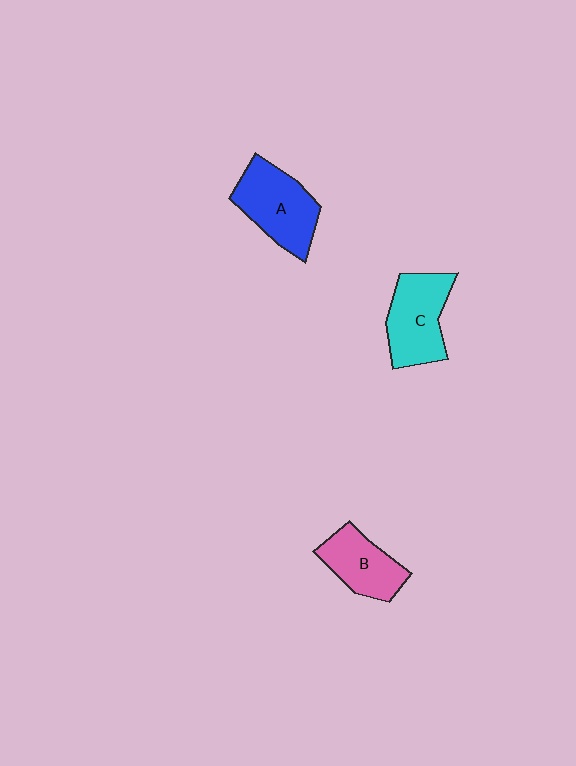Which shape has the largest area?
Shape A (blue).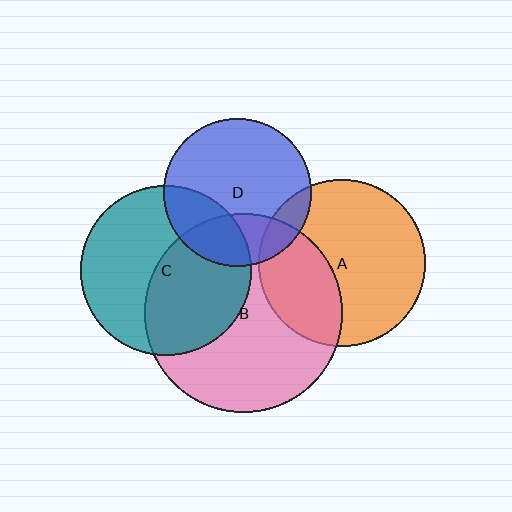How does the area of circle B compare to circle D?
Approximately 1.8 times.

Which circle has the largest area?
Circle B (pink).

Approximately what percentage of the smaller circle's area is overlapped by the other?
Approximately 25%.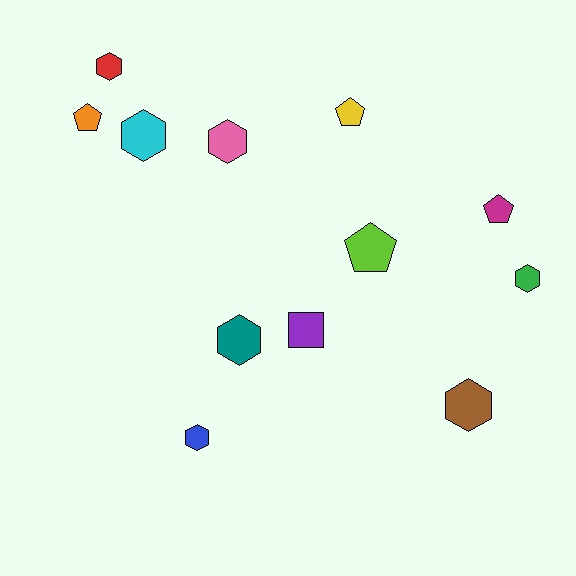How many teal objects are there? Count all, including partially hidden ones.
There is 1 teal object.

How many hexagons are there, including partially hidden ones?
There are 7 hexagons.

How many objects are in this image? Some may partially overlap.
There are 12 objects.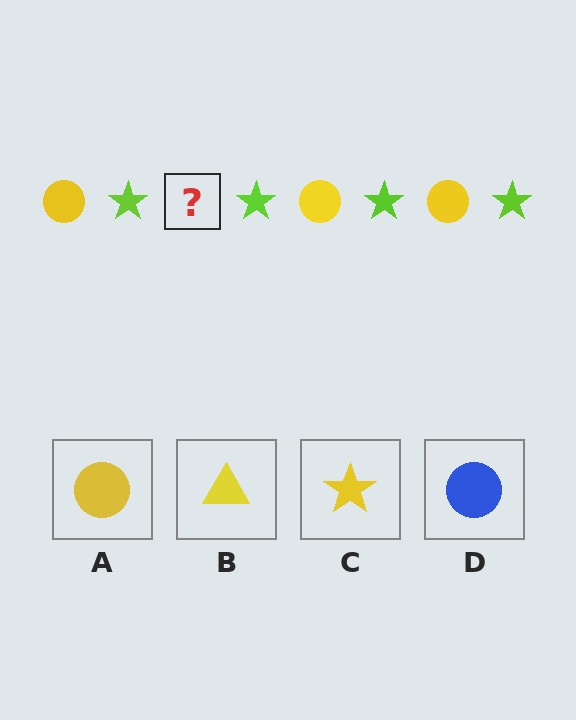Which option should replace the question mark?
Option A.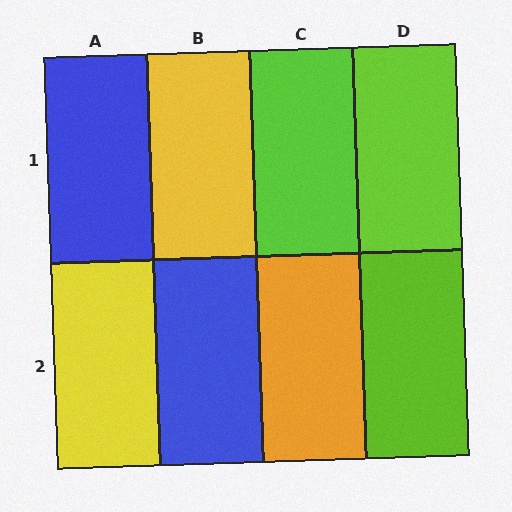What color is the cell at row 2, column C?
Orange.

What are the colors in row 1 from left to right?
Blue, yellow, lime, lime.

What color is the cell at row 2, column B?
Blue.